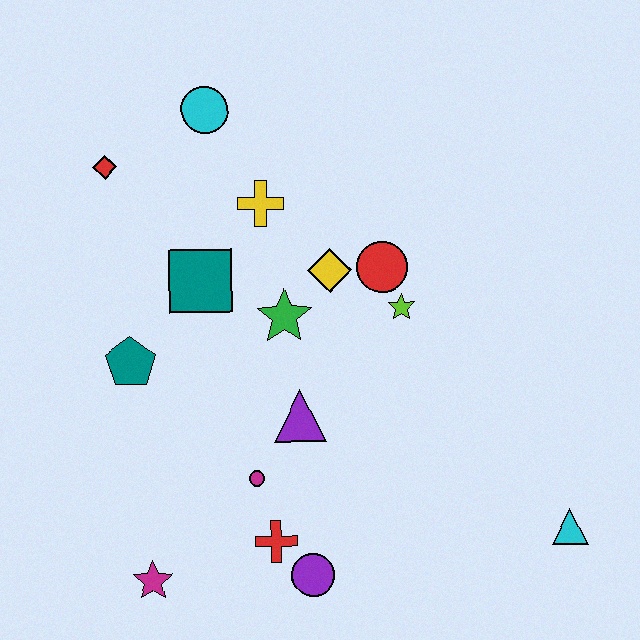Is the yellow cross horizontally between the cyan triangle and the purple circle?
No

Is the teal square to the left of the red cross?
Yes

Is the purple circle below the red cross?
Yes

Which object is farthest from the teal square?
The cyan triangle is farthest from the teal square.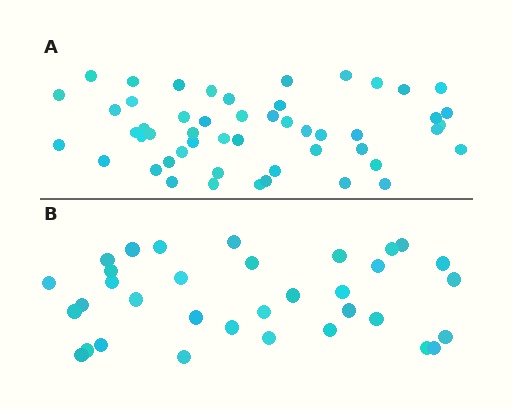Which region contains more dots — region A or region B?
Region A (the top region) has more dots.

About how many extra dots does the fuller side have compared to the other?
Region A has approximately 15 more dots than region B.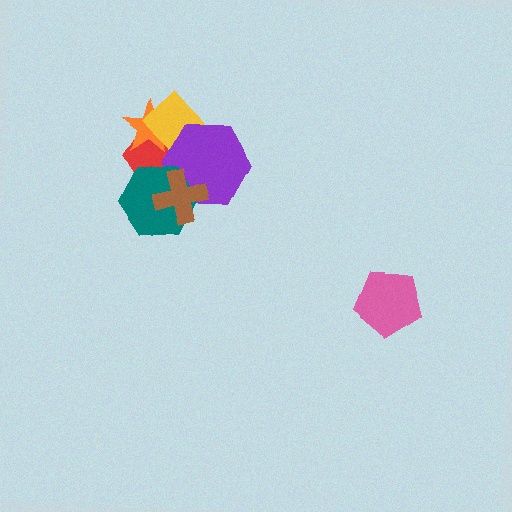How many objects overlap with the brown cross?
3 objects overlap with the brown cross.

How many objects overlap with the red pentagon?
5 objects overlap with the red pentagon.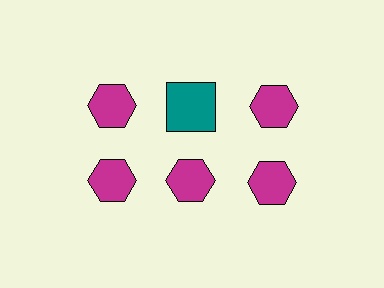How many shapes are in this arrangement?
There are 6 shapes arranged in a grid pattern.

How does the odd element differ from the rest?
It differs in both color (teal instead of magenta) and shape (square instead of hexagon).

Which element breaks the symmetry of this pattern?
The teal square in the top row, second from left column breaks the symmetry. All other shapes are magenta hexagons.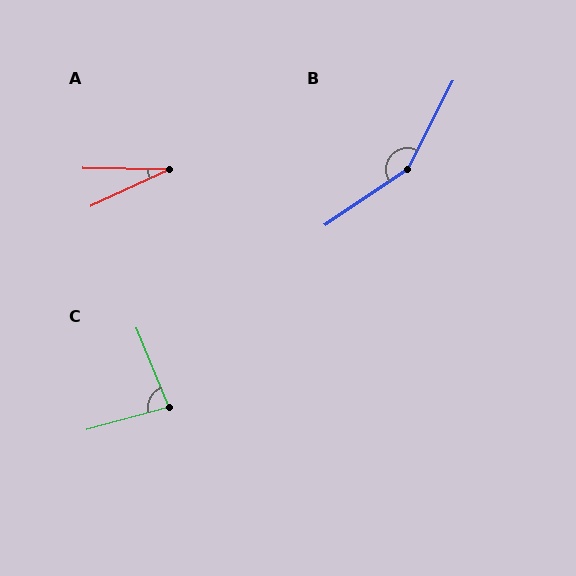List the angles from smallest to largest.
A (26°), C (83°), B (151°).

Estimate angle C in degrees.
Approximately 83 degrees.